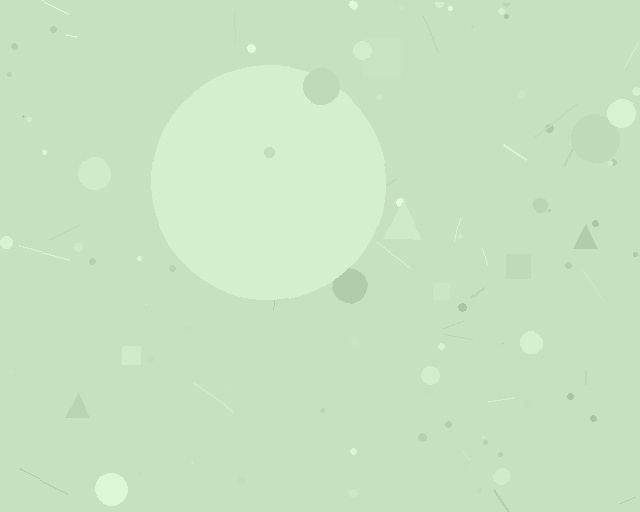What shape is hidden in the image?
A circle is hidden in the image.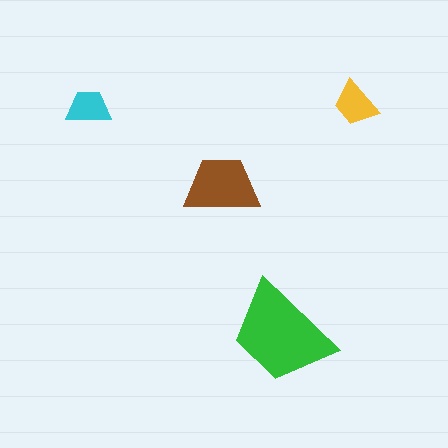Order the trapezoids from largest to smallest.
the green one, the brown one, the yellow one, the cyan one.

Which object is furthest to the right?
The yellow trapezoid is rightmost.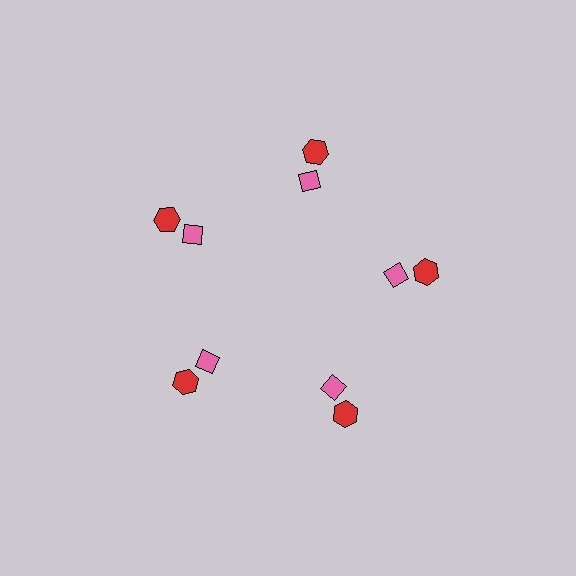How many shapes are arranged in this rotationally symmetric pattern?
There are 10 shapes, arranged in 5 groups of 2.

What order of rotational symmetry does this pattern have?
This pattern has 5-fold rotational symmetry.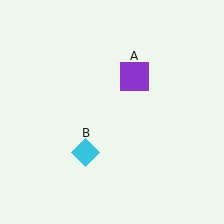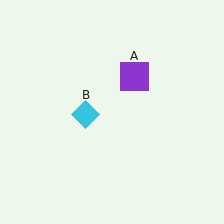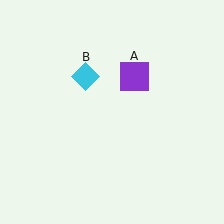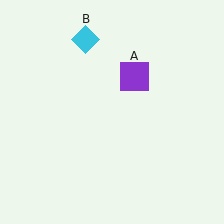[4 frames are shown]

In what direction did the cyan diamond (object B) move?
The cyan diamond (object B) moved up.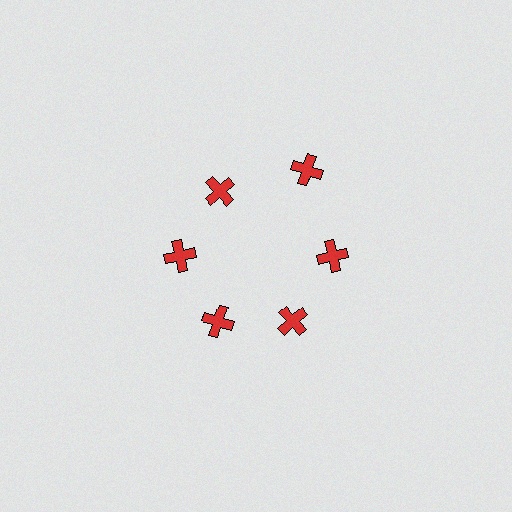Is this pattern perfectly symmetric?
No. The 6 red crosses are arranged in a ring, but one element near the 1 o'clock position is pushed outward from the center, breaking the 6-fold rotational symmetry.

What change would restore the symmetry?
The symmetry would be restored by moving it inward, back onto the ring so that all 6 crosses sit at equal angles and equal distance from the center.